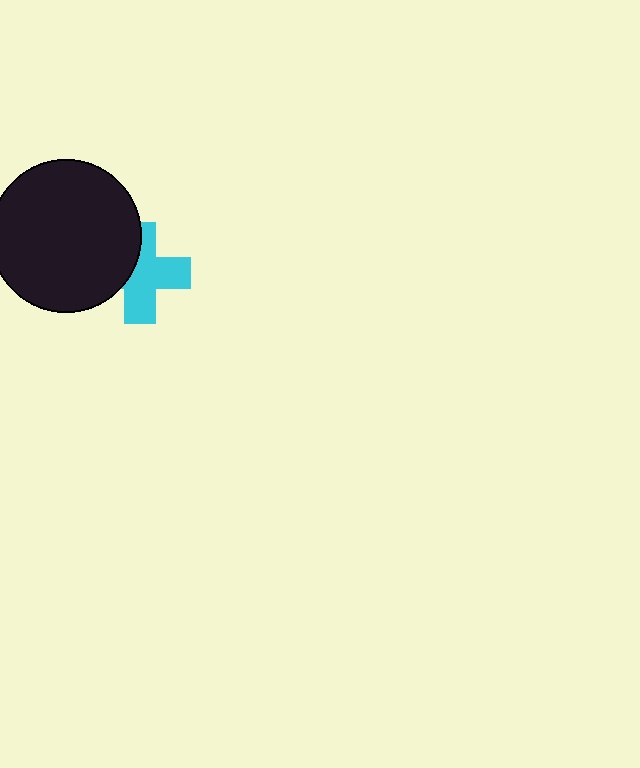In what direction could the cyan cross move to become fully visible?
The cyan cross could move right. That would shift it out from behind the black circle entirely.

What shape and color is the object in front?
The object in front is a black circle.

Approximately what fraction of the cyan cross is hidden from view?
Roughly 36% of the cyan cross is hidden behind the black circle.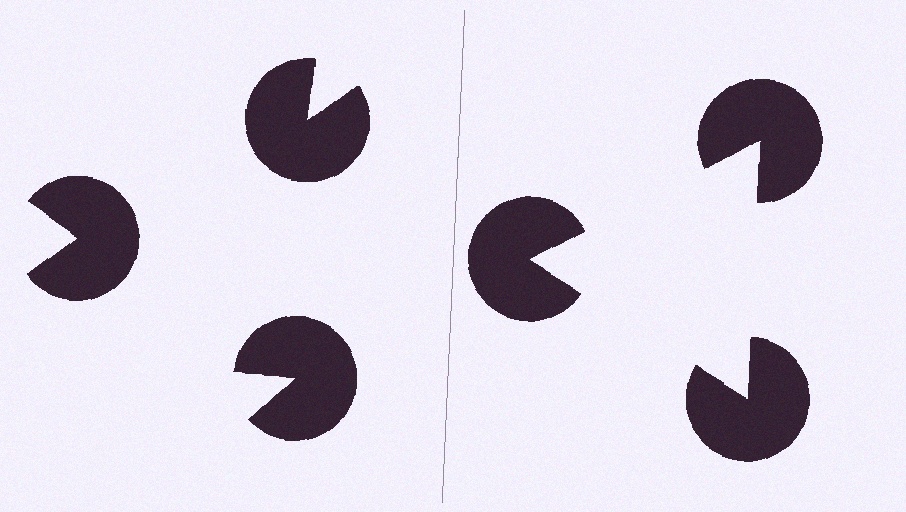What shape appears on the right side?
An illusory triangle.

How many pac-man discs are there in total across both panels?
6 — 3 on each side.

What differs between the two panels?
The pac-man discs are positioned identically on both sides; only the wedge orientations differ. On the right they align to a triangle; on the left they are misaligned.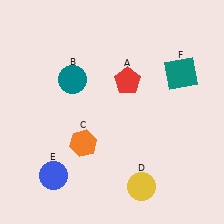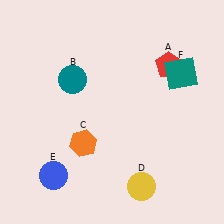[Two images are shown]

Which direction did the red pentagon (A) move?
The red pentagon (A) moved right.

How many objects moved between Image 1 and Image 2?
1 object moved between the two images.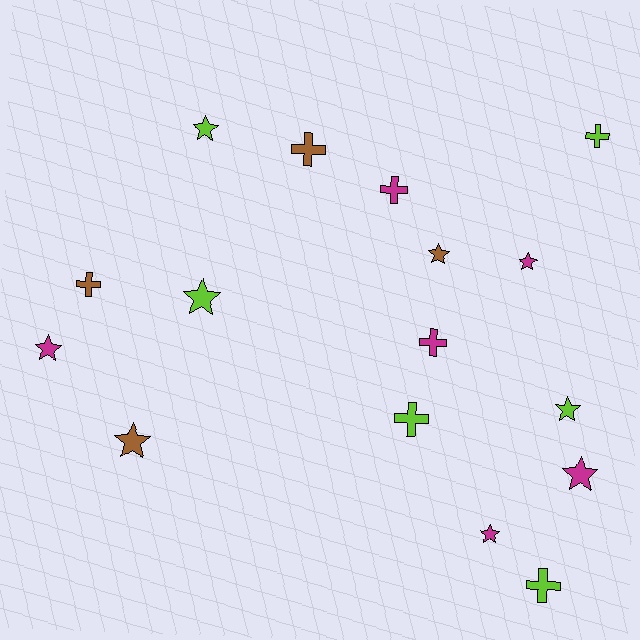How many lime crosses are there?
There are 3 lime crosses.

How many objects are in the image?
There are 16 objects.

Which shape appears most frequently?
Star, with 9 objects.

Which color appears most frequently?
Lime, with 6 objects.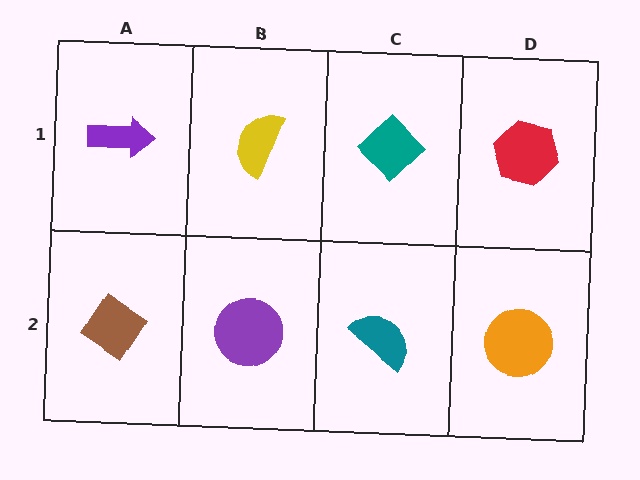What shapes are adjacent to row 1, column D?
An orange circle (row 2, column D), a teal diamond (row 1, column C).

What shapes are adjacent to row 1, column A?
A brown diamond (row 2, column A), a yellow semicircle (row 1, column B).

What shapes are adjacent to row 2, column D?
A red hexagon (row 1, column D), a teal semicircle (row 2, column C).